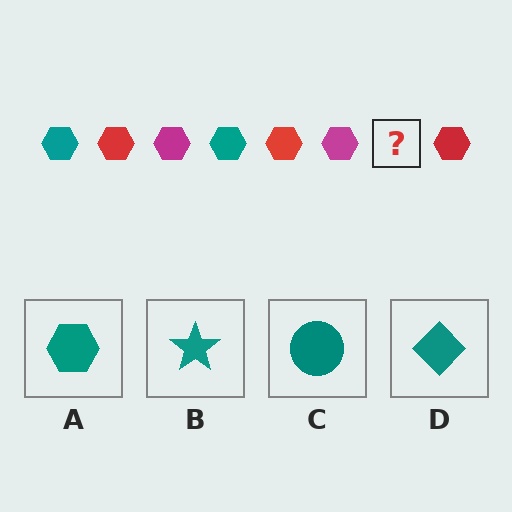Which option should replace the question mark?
Option A.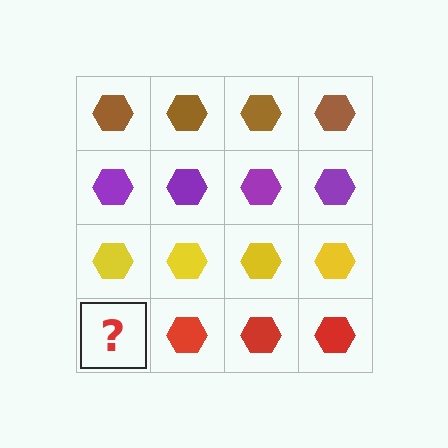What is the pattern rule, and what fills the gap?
The rule is that each row has a consistent color. The gap should be filled with a red hexagon.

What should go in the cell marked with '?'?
The missing cell should contain a red hexagon.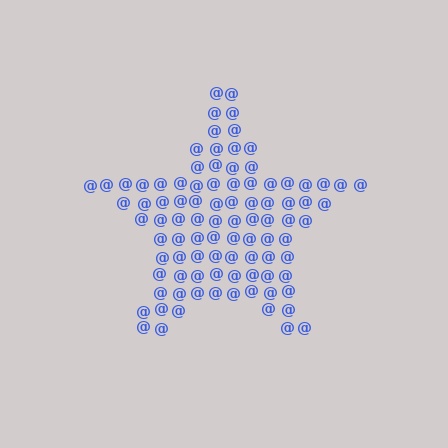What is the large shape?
The large shape is a star.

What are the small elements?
The small elements are at signs.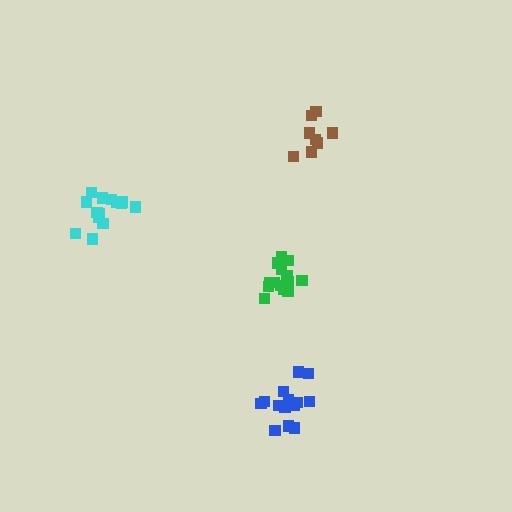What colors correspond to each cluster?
The clusters are colored: cyan, brown, green, blue.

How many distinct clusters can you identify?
There are 4 distinct clusters.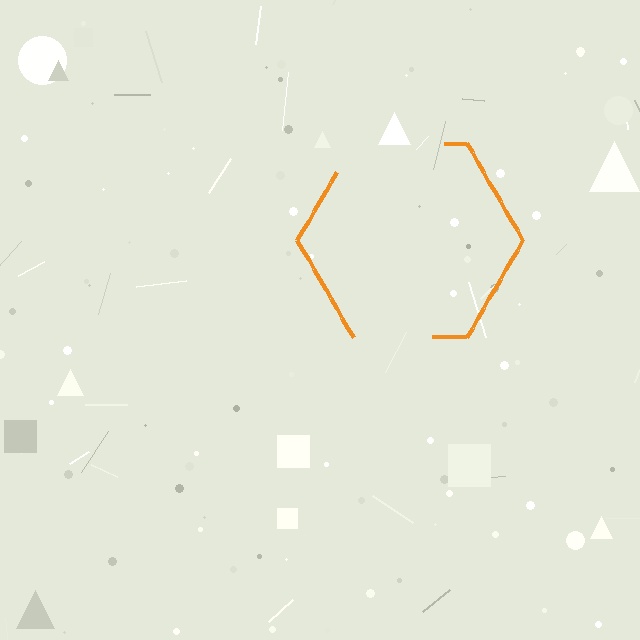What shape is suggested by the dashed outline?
The dashed outline suggests a hexagon.